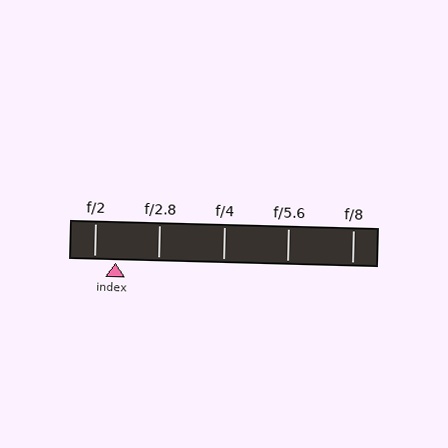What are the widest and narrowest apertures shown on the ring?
The widest aperture shown is f/2 and the narrowest is f/8.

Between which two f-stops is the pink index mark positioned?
The index mark is between f/2 and f/2.8.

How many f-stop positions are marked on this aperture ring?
There are 5 f-stop positions marked.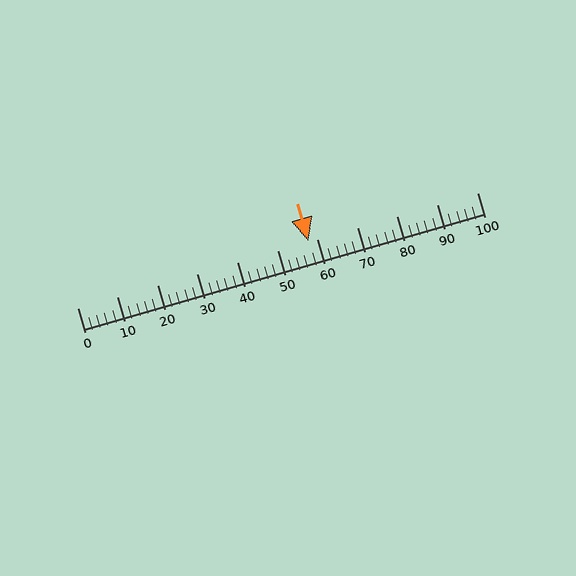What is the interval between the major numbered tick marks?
The major tick marks are spaced 10 units apart.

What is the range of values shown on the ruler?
The ruler shows values from 0 to 100.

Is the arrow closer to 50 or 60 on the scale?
The arrow is closer to 60.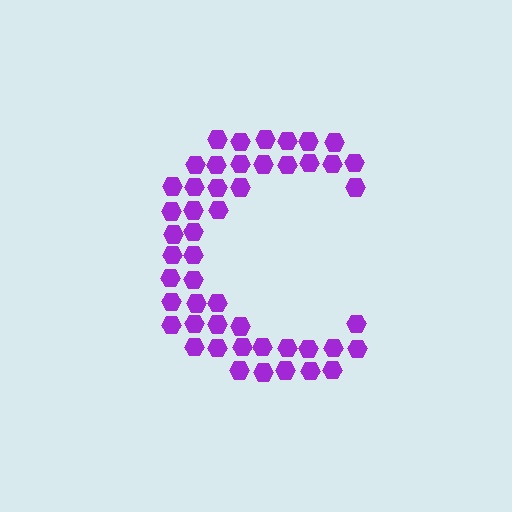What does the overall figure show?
The overall figure shows the letter C.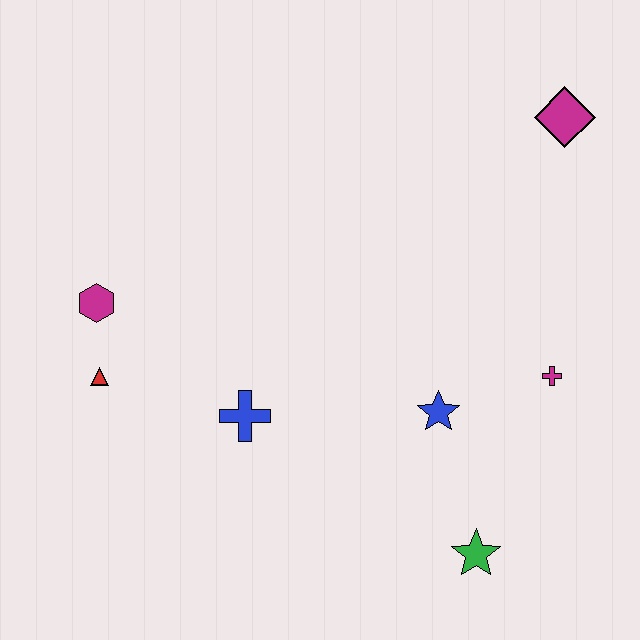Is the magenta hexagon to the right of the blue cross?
No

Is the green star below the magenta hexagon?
Yes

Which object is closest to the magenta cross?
The blue star is closest to the magenta cross.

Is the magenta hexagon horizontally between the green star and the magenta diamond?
No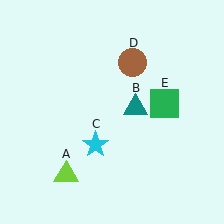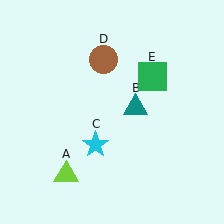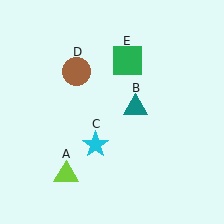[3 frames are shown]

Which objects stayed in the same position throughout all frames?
Lime triangle (object A) and teal triangle (object B) and cyan star (object C) remained stationary.